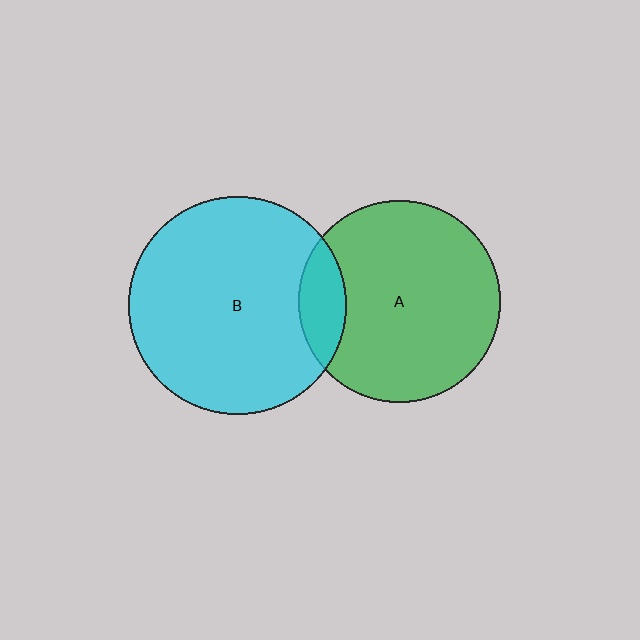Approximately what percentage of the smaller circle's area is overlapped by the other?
Approximately 15%.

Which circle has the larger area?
Circle B (cyan).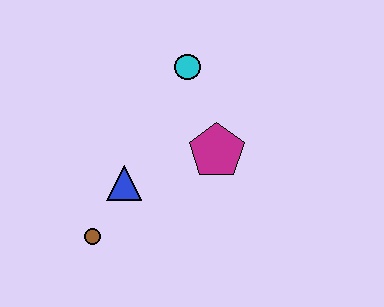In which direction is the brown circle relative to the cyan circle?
The brown circle is below the cyan circle.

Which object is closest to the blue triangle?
The brown circle is closest to the blue triangle.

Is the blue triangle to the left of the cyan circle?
Yes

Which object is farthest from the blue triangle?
The cyan circle is farthest from the blue triangle.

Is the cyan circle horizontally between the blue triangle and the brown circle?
No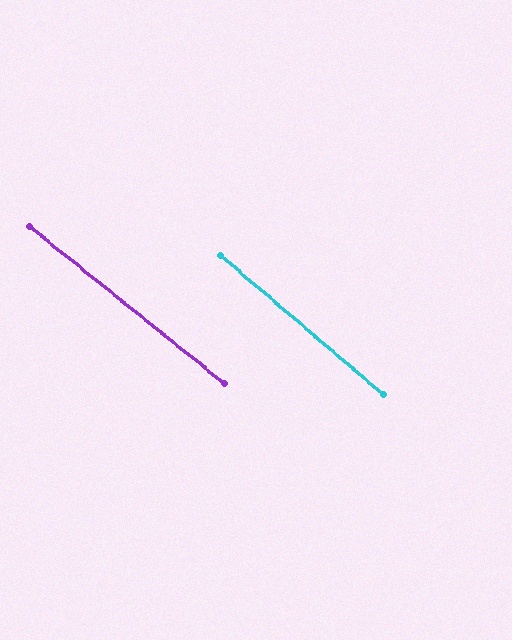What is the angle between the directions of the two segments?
Approximately 2 degrees.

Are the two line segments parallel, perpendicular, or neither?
Parallel — their directions differ by only 1.6°.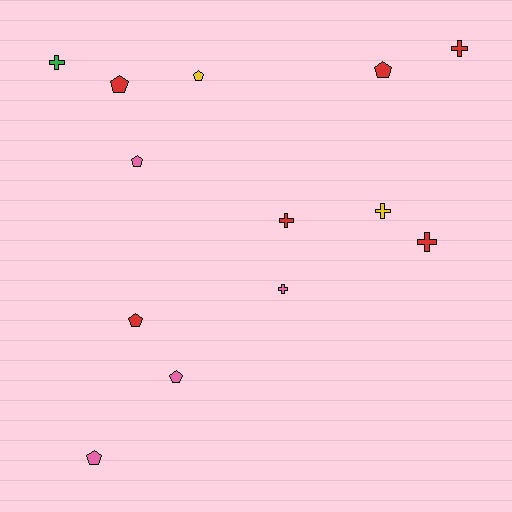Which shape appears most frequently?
Pentagon, with 7 objects.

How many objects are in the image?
There are 13 objects.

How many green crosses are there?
There is 1 green cross.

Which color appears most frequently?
Red, with 6 objects.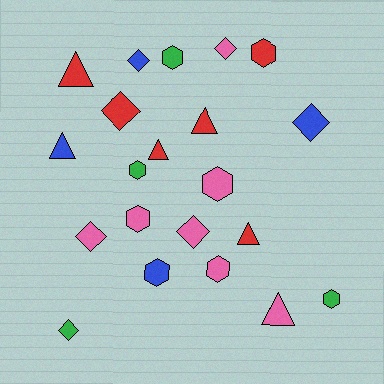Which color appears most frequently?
Pink, with 7 objects.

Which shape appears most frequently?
Hexagon, with 8 objects.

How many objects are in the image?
There are 21 objects.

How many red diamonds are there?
There is 1 red diamond.